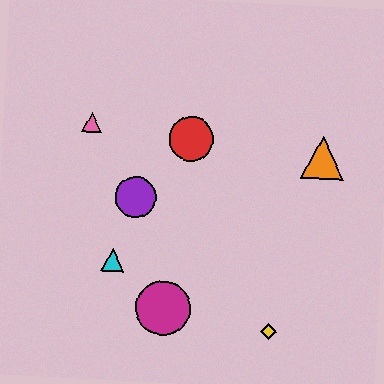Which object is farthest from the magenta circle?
The orange triangle is farthest from the magenta circle.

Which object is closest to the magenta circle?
The cyan triangle is closest to the magenta circle.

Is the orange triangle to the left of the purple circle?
No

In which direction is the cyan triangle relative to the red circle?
The cyan triangle is below the red circle.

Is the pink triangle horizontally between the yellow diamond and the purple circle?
No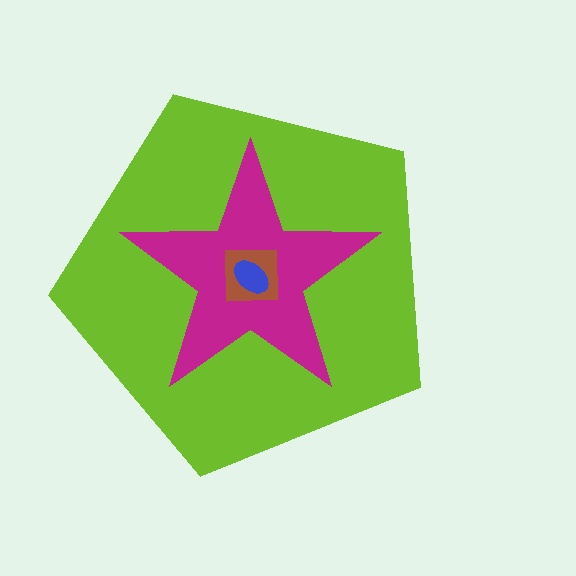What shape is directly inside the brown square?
The blue ellipse.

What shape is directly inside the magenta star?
The brown square.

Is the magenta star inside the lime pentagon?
Yes.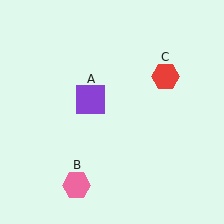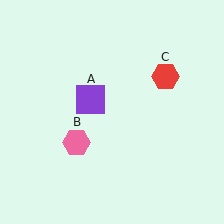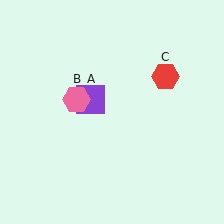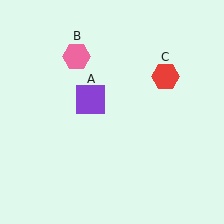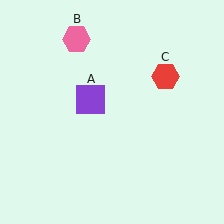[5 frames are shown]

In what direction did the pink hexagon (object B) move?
The pink hexagon (object B) moved up.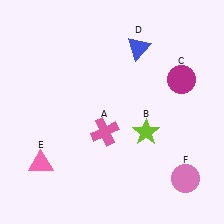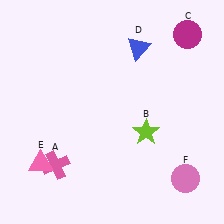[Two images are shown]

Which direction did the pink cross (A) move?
The pink cross (A) moved left.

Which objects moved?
The objects that moved are: the pink cross (A), the magenta circle (C).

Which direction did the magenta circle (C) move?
The magenta circle (C) moved up.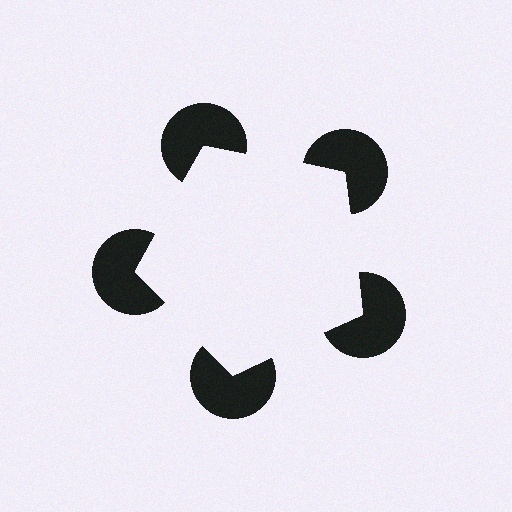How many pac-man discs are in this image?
There are 5 — one at each vertex of the illusory pentagon.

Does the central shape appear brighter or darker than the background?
It typically appears slightly brighter than the background, even though no actual brightness change is drawn.